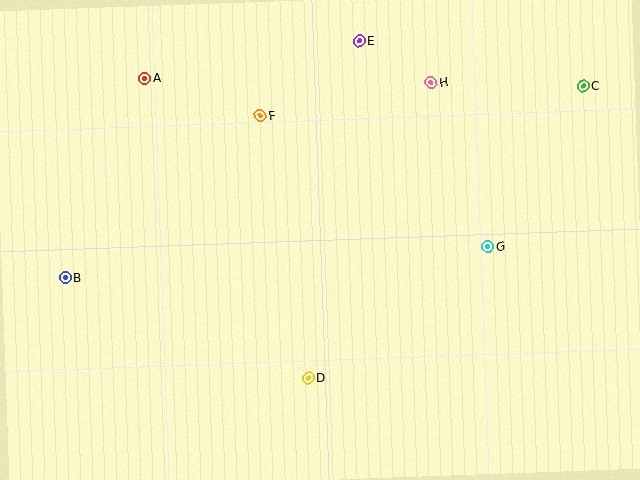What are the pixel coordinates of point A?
Point A is at (145, 79).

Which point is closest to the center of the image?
Point F at (260, 116) is closest to the center.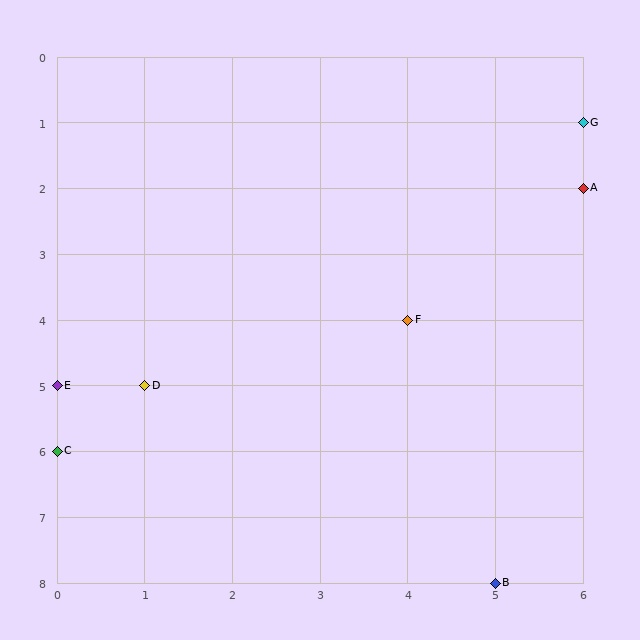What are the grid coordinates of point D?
Point D is at grid coordinates (1, 5).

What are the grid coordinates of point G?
Point G is at grid coordinates (6, 1).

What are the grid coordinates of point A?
Point A is at grid coordinates (6, 2).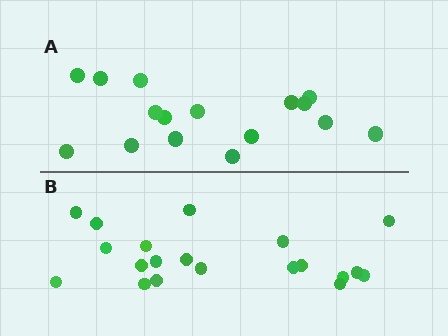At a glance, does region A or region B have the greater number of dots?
Region B (the bottom region) has more dots.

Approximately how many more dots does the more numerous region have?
Region B has about 4 more dots than region A.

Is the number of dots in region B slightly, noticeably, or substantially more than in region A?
Region B has noticeably more, but not dramatically so. The ratio is roughly 1.2 to 1.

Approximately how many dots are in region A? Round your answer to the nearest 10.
About 20 dots. (The exact count is 16, which rounds to 20.)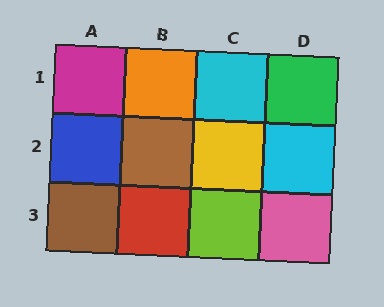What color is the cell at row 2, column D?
Cyan.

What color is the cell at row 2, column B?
Brown.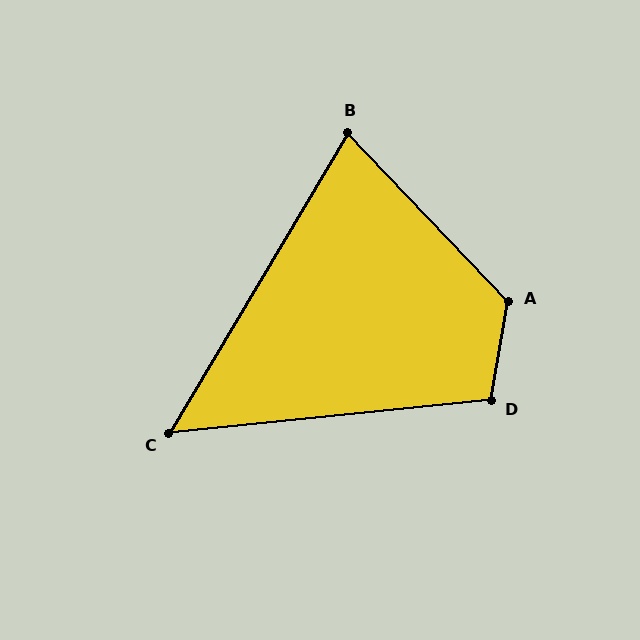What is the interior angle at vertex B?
Approximately 74 degrees (acute).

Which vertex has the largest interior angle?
A, at approximately 127 degrees.